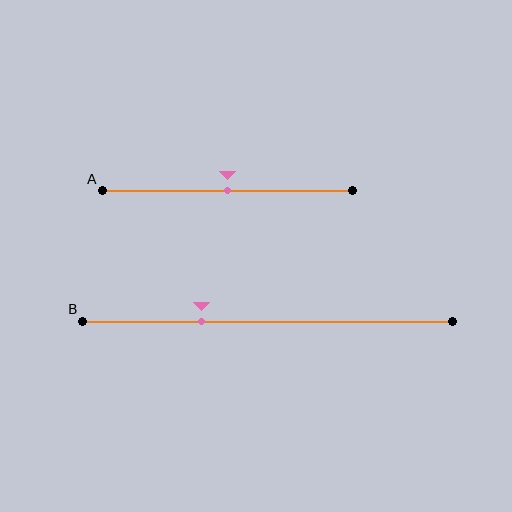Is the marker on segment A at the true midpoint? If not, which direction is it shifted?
Yes, the marker on segment A is at the true midpoint.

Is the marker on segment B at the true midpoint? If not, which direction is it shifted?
No, the marker on segment B is shifted to the left by about 18% of the segment length.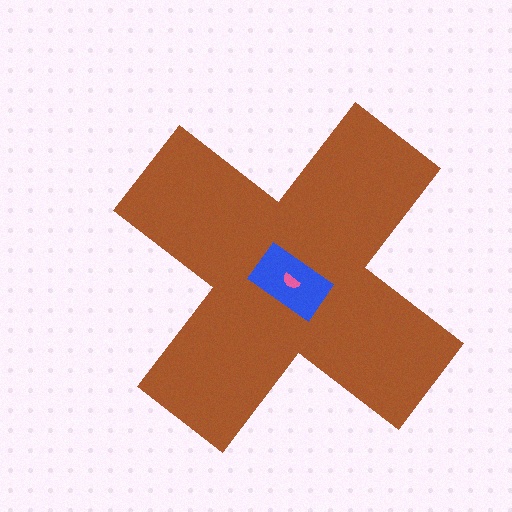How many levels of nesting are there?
3.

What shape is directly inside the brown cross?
The blue rectangle.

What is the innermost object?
The pink semicircle.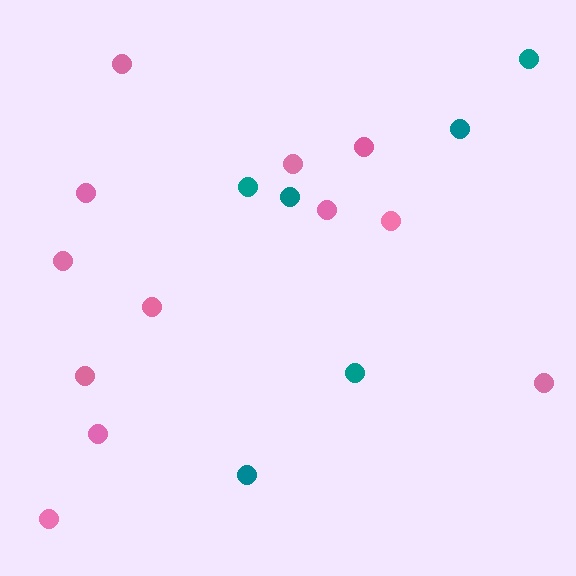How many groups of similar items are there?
There are 2 groups: one group of pink circles (12) and one group of teal circles (6).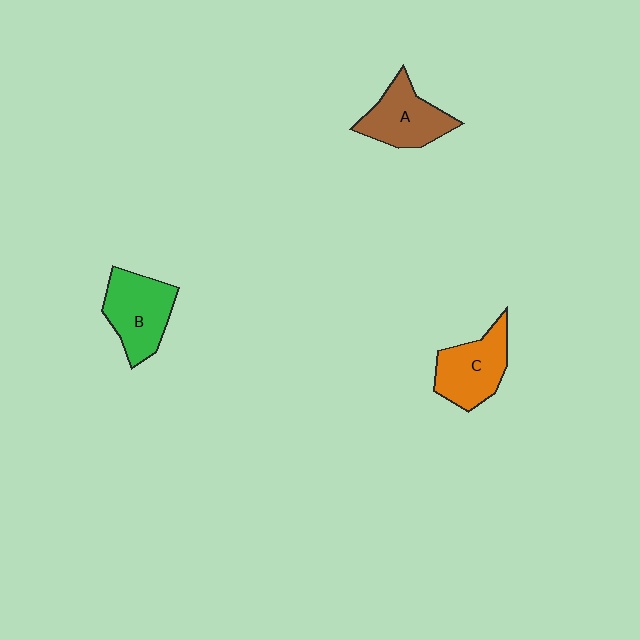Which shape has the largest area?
Shape B (green).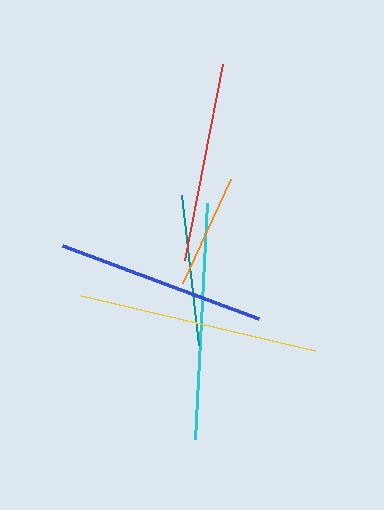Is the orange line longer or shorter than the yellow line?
The yellow line is longer than the orange line.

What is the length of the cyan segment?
The cyan segment is approximately 236 pixels long.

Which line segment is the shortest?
The orange line is the shortest at approximately 114 pixels.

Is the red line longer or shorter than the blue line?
The blue line is longer than the red line.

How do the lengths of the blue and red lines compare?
The blue and red lines are approximately the same length.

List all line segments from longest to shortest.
From longest to shortest: yellow, cyan, blue, red, teal, orange.